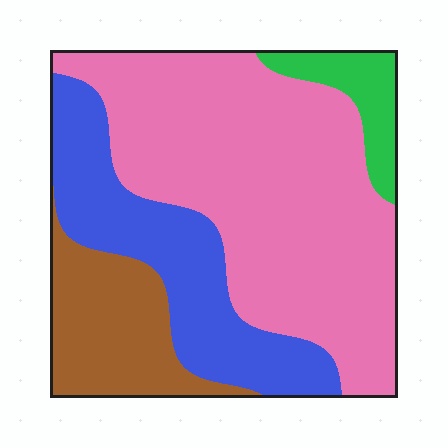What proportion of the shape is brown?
Brown covers 16% of the shape.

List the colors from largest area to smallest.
From largest to smallest: pink, blue, brown, green.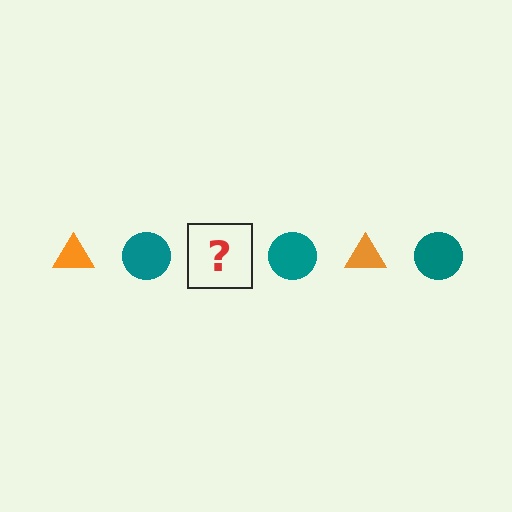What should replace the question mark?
The question mark should be replaced with an orange triangle.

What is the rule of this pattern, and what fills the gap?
The rule is that the pattern alternates between orange triangle and teal circle. The gap should be filled with an orange triangle.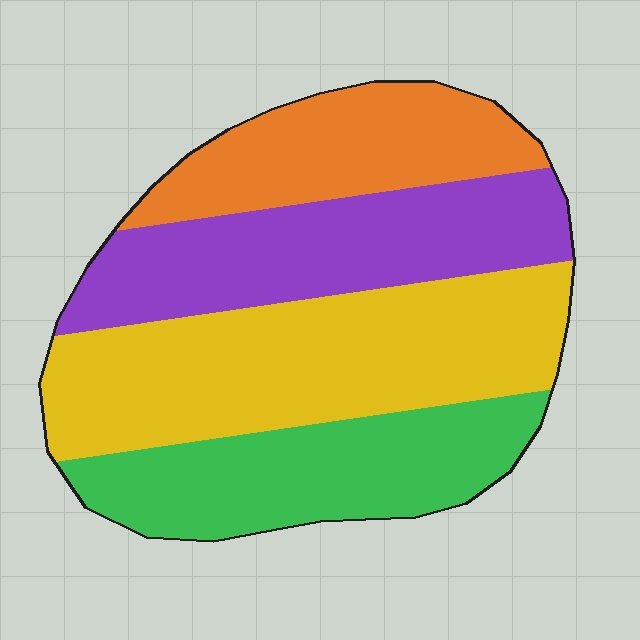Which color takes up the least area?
Orange, at roughly 20%.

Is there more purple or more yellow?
Yellow.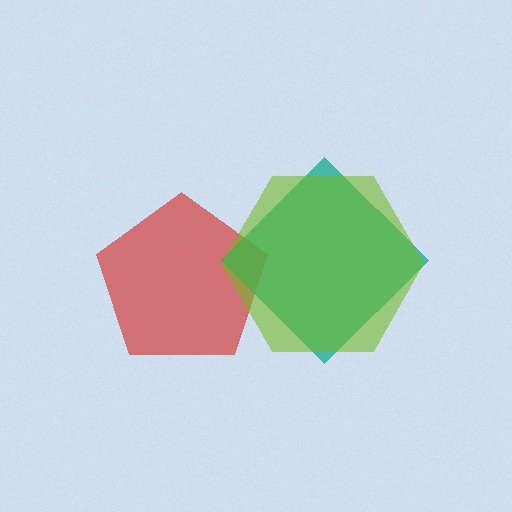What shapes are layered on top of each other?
The layered shapes are: a red pentagon, a teal diamond, a lime hexagon.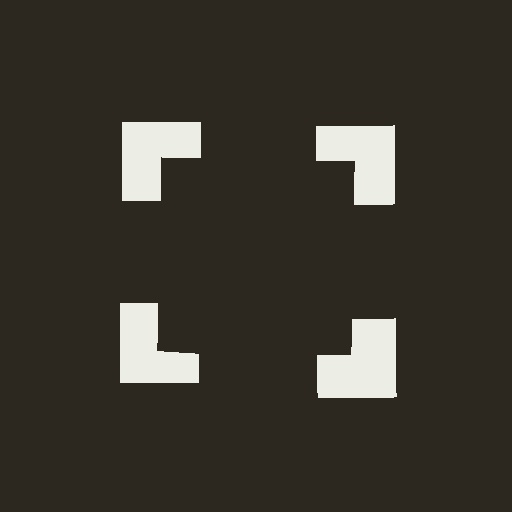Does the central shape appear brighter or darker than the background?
It typically appears slightly darker than the background, even though no actual brightness change is drawn.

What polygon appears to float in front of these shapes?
An illusory square — its edges are inferred from the aligned wedge cuts in the notched squares, not physically drawn.